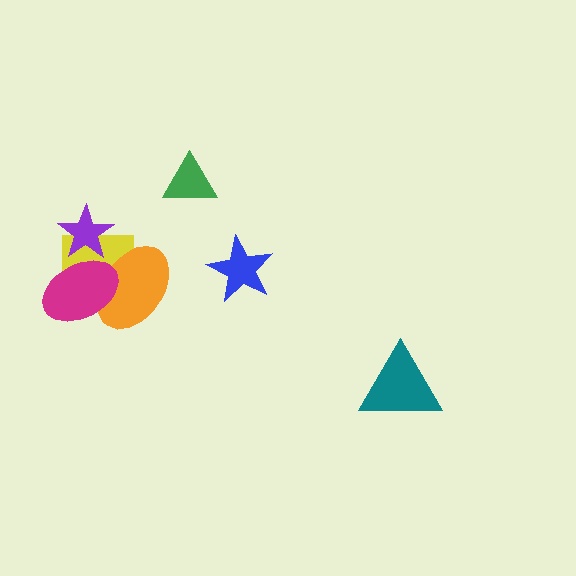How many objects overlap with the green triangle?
0 objects overlap with the green triangle.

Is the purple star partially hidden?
Yes, it is partially covered by another shape.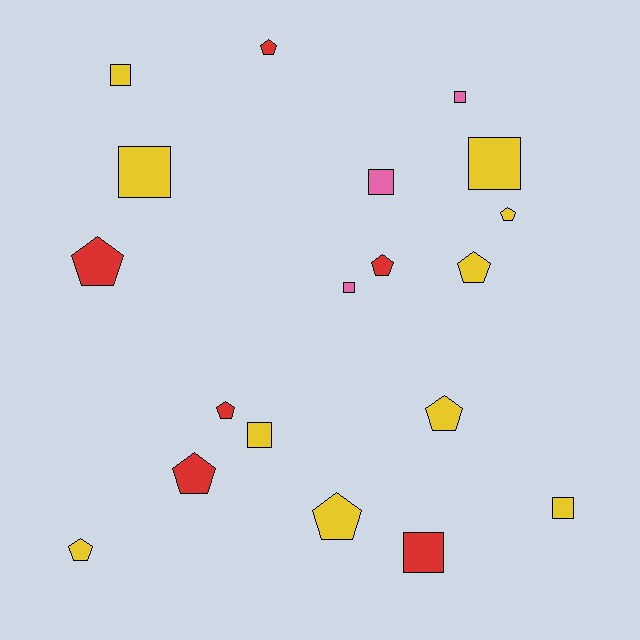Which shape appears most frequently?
Pentagon, with 10 objects.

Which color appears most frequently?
Yellow, with 10 objects.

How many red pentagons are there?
There are 5 red pentagons.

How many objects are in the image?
There are 19 objects.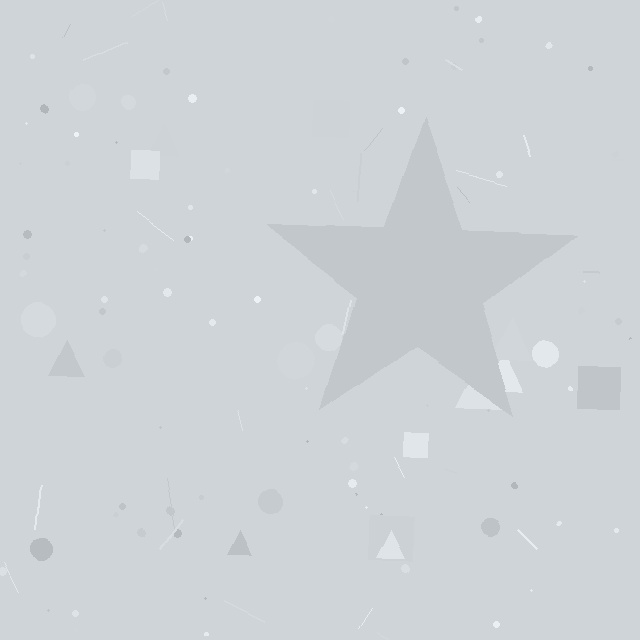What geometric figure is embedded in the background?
A star is embedded in the background.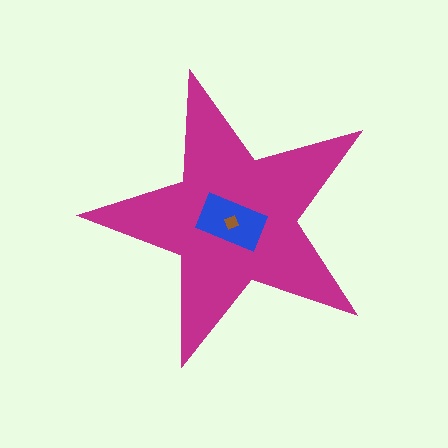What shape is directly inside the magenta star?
The blue rectangle.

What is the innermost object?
The brown diamond.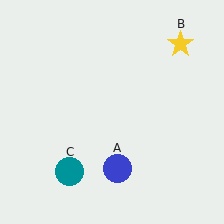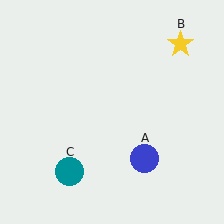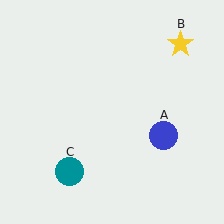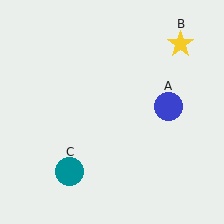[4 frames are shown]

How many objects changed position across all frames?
1 object changed position: blue circle (object A).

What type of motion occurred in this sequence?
The blue circle (object A) rotated counterclockwise around the center of the scene.